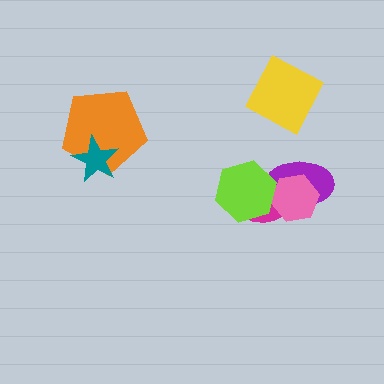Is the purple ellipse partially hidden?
Yes, it is partially covered by another shape.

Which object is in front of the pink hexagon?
The lime hexagon is in front of the pink hexagon.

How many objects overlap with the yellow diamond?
0 objects overlap with the yellow diamond.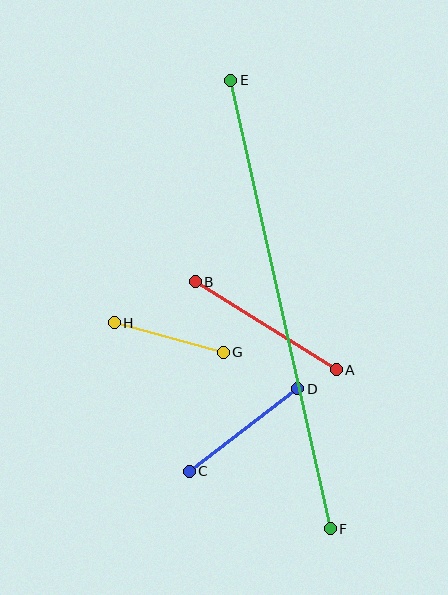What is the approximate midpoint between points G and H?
The midpoint is at approximately (169, 338) pixels.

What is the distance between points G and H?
The distance is approximately 113 pixels.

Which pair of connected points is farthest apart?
Points E and F are farthest apart.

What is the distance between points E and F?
The distance is approximately 459 pixels.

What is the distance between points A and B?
The distance is approximately 166 pixels.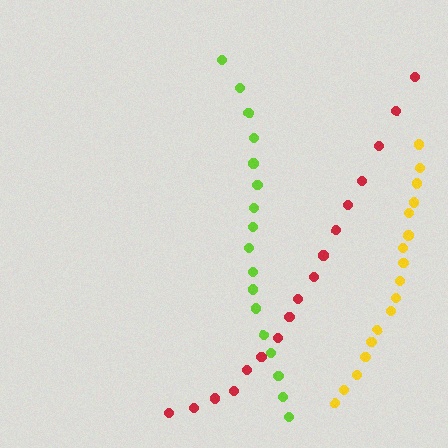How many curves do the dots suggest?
There are 3 distinct paths.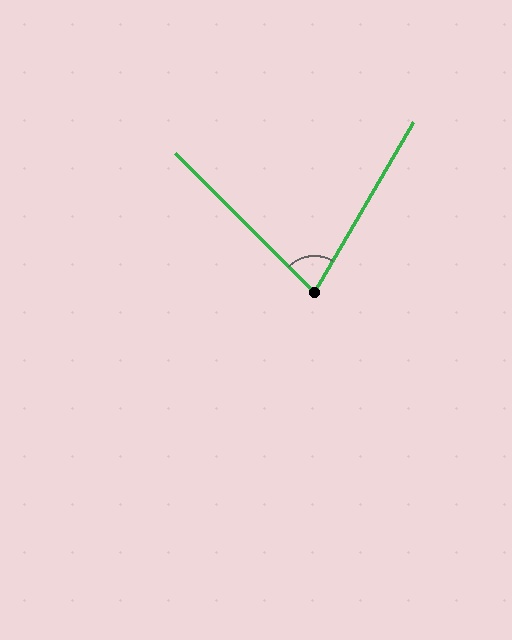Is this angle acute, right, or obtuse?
It is acute.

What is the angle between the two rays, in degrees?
Approximately 75 degrees.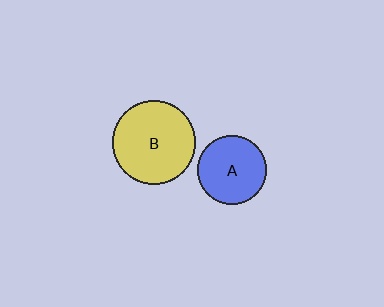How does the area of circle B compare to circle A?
Approximately 1.5 times.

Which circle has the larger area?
Circle B (yellow).